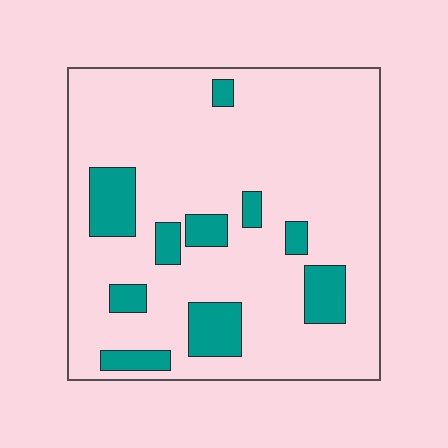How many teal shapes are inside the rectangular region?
10.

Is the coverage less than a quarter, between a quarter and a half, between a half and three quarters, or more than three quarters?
Less than a quarter.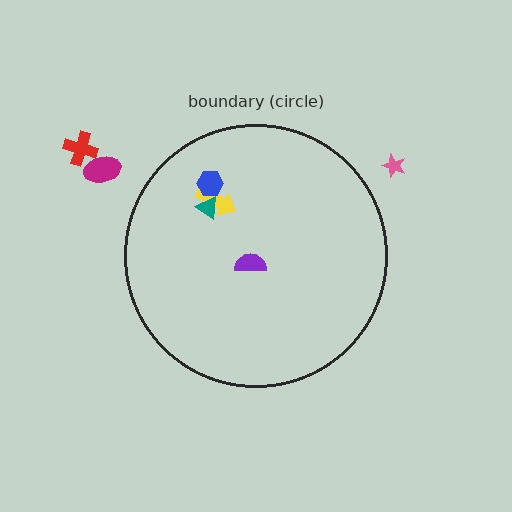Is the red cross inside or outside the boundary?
Outside.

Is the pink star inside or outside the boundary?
Outside.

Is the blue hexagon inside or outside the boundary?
Inside.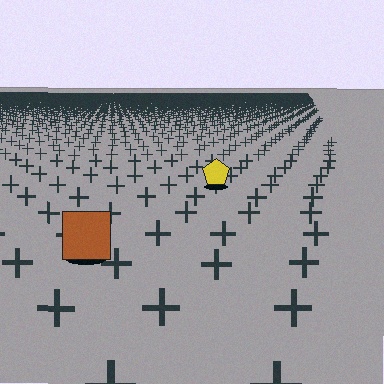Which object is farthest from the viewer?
The yellow pentagon is farthest from the viewer. It appears smaller and the ground texture around it is denser.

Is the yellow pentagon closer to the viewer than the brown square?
No. The brown square is closer — you can tell from the texture gradient: the ground texture is coarser near it.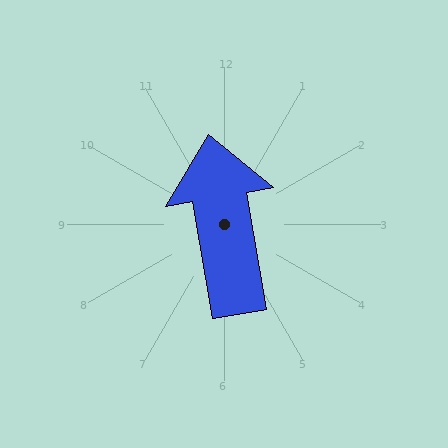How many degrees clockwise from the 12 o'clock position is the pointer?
Approximately 350 degrees.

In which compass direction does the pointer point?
North.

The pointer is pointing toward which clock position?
Roughly 12 o'clock.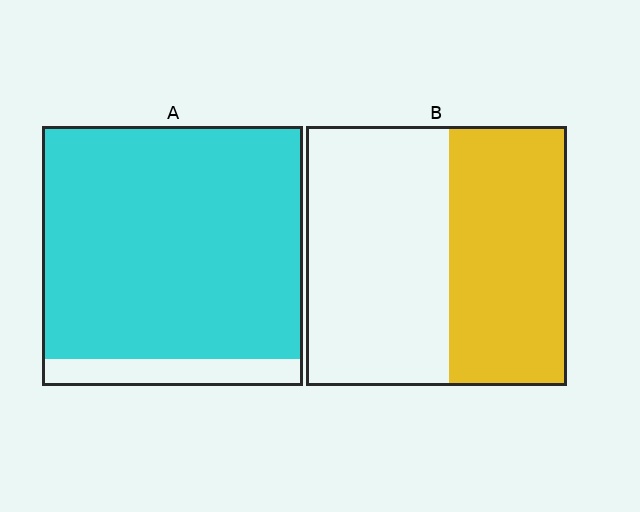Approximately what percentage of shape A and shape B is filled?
A is approximately 90% and B is approximately 45%.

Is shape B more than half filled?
No.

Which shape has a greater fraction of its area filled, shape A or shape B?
Shape A.